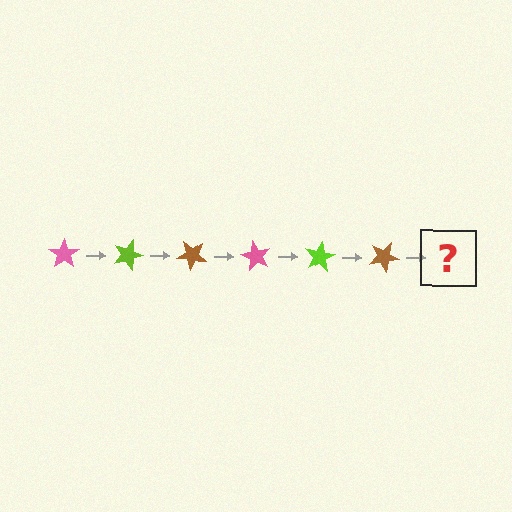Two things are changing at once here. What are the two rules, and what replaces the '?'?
The two rules are that it rotates 20 degrees each step and the color cycles through pink, lime, and brown. The '?' should be a pink star, rotated 120 degrees from the start.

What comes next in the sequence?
The next element should be a pink star, rotated 120 degrees from the start.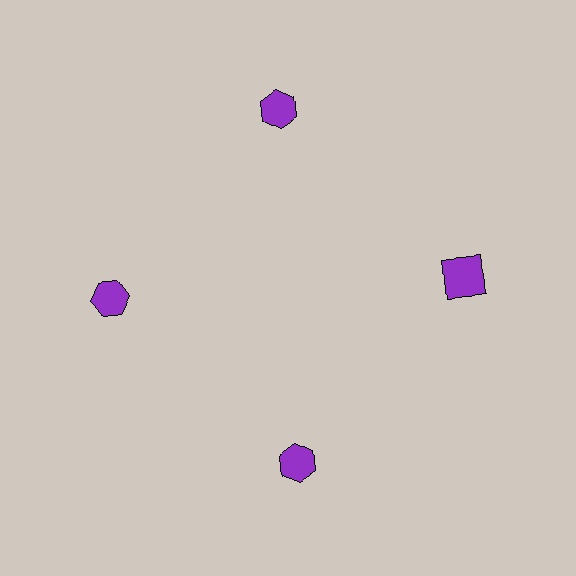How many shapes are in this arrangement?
There are 4 shapes arranged in a ring pattern.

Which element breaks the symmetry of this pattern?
The purple square at roughly the 3 o'clock position breaks the symmetry. All other shapes are purple hexagons.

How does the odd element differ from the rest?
It has a different shape: square instead of hexagon.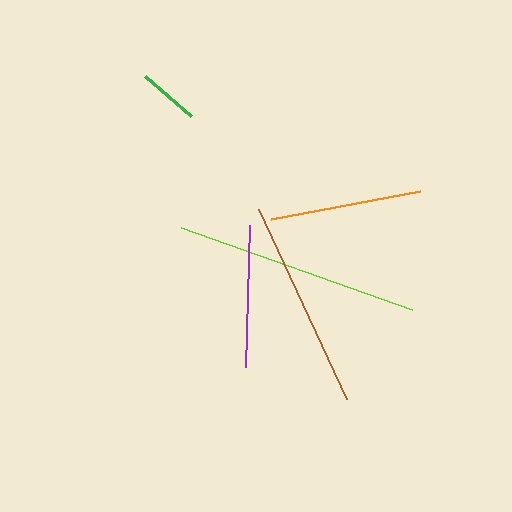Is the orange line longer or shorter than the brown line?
The brown line is longer than the orange line.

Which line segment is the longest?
The lime line is the longest at approximately 245 pixels.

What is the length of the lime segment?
The lime segment is approximately 245 pixels long.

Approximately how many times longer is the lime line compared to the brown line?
The lime line is approximately 1.2 times the length of the brown line.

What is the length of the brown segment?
The brown segment is approximately 209 pixels long.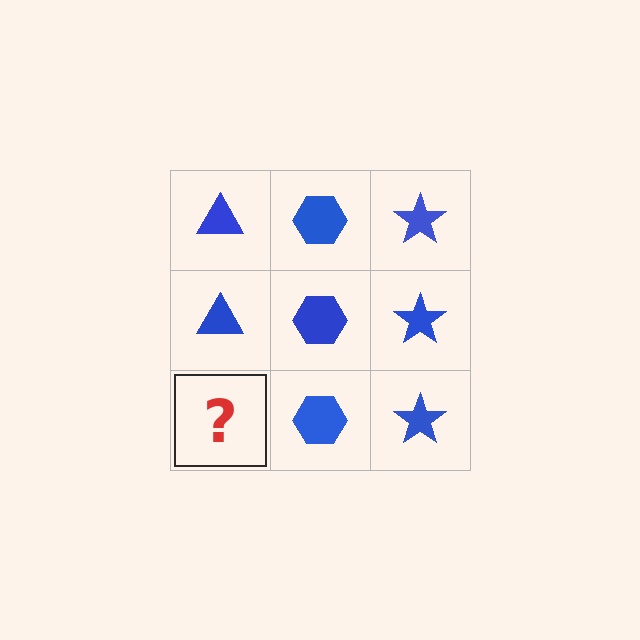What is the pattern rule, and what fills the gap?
The rule is that each column has a consistent shape. The gap should be filled with a blue triangle.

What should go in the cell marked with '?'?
The missing cell should contain a blue triangle.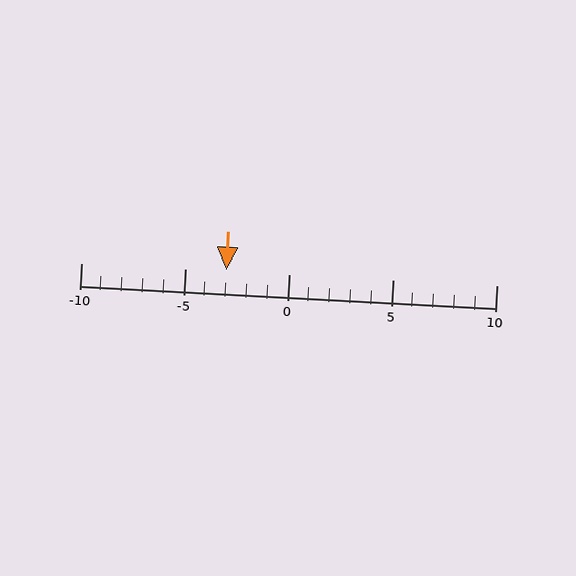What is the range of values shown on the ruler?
The ruler shows values from -10 to 10.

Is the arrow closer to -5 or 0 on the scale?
The arrow is closer to -5.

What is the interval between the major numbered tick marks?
The major tick marks are spaced 5 units apart.